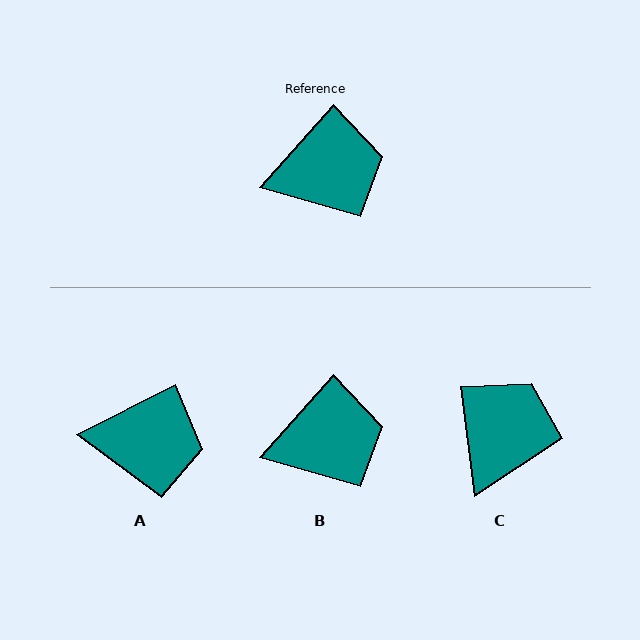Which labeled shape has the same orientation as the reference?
B.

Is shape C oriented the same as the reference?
No, it is off by about 49 degrees.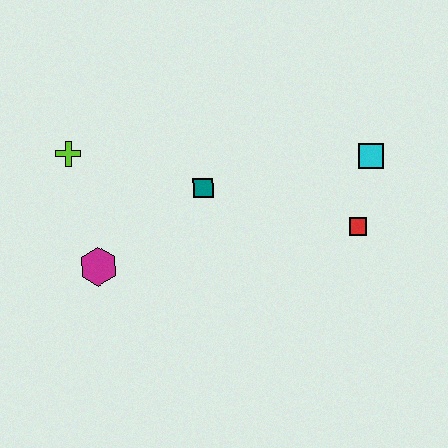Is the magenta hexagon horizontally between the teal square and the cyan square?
No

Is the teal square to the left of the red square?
Yes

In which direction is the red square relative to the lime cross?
The red square is to the right of the lime cross.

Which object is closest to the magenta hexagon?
The lime cross is closest to the magenta hexagon.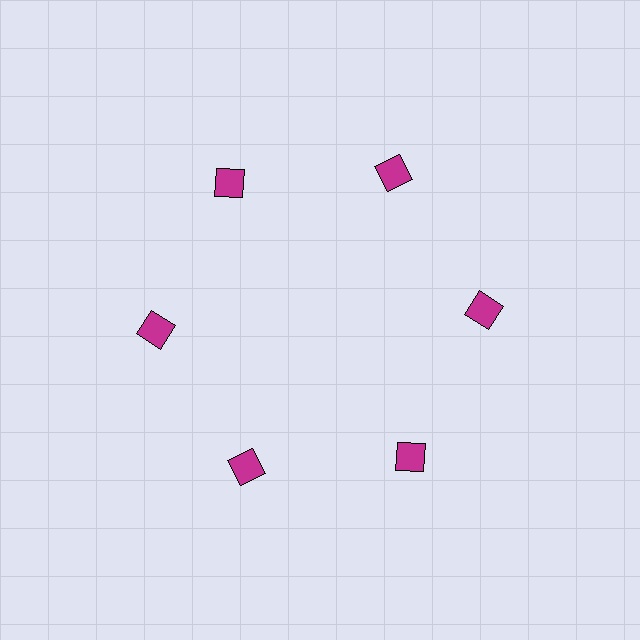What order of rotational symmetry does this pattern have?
This pattern has 6-fold rotational symmetry.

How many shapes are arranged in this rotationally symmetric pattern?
There are 6 shapes, arranged in 6 groups of 1.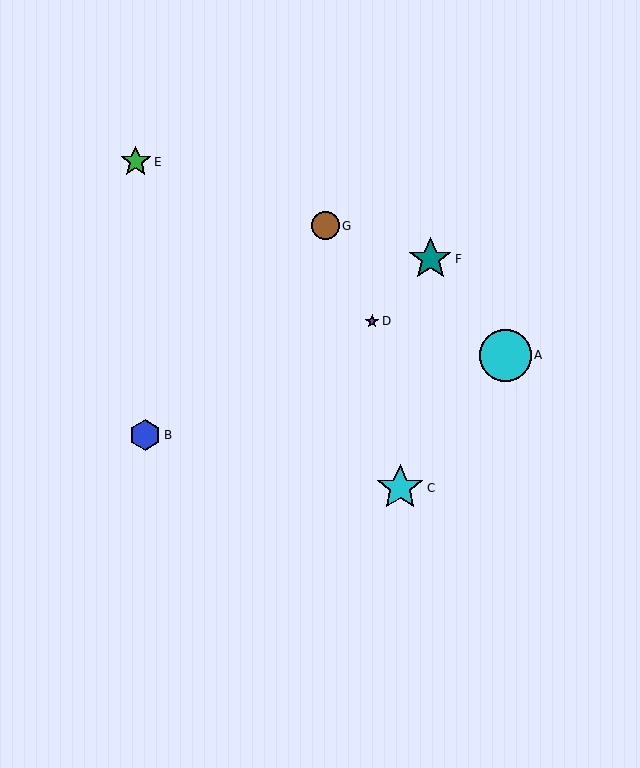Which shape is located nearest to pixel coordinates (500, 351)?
The cyan circle (labeled A) at (505, 355) is nearest to that location.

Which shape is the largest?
The cyan circle (labeled A) is the largest.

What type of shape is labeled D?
Shape D is a purple star.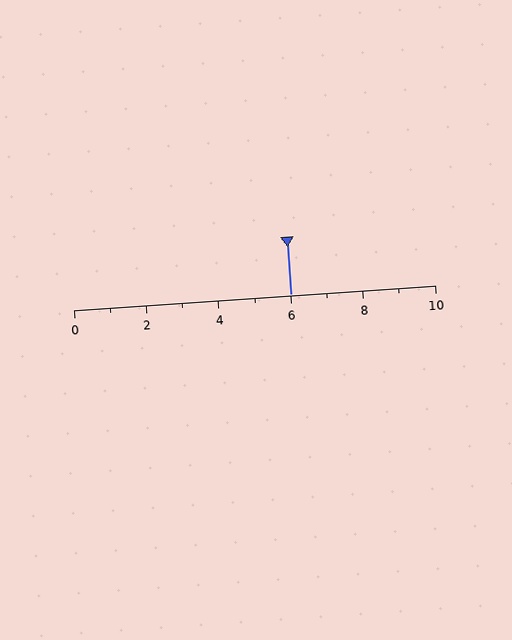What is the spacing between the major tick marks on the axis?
The major ticks are spaced 2 apart.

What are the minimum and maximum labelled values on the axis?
The axis runs from 0 to 10.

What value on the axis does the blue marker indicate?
The marker indicates approximately 6.